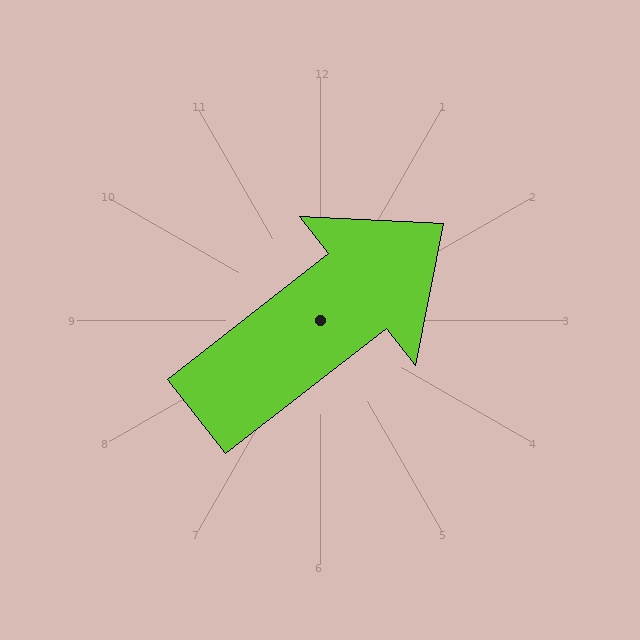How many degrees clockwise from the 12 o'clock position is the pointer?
Approximately 52 degrees.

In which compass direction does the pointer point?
Northeast.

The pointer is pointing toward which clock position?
Roughly 2 o'clock.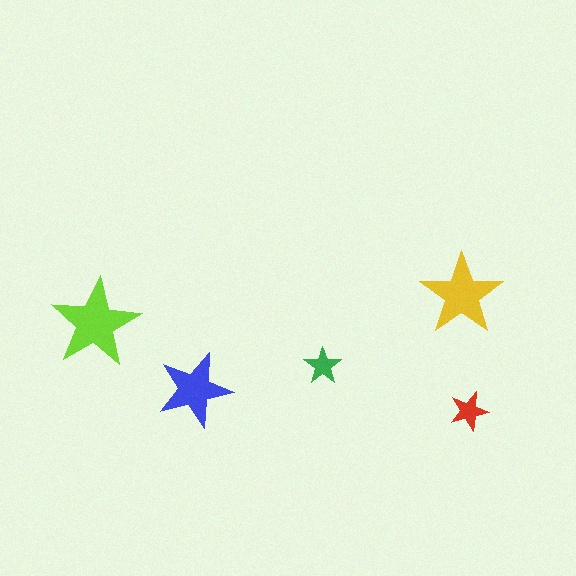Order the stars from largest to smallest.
the lime one, the yellow one, the blue one, the red one, the green one.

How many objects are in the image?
There are 5 objects in the image.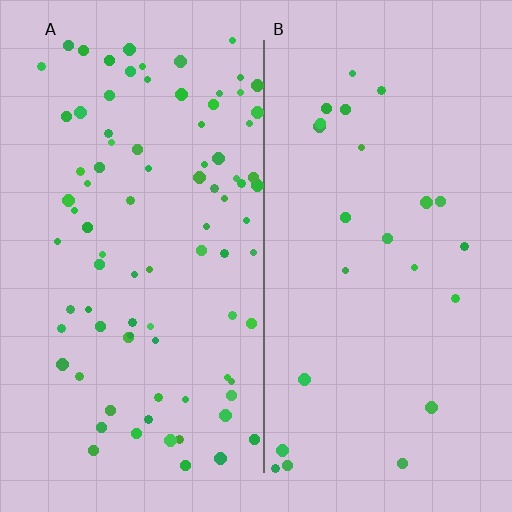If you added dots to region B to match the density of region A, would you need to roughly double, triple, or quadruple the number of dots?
Approximately quadruple.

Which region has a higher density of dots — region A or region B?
A (the left).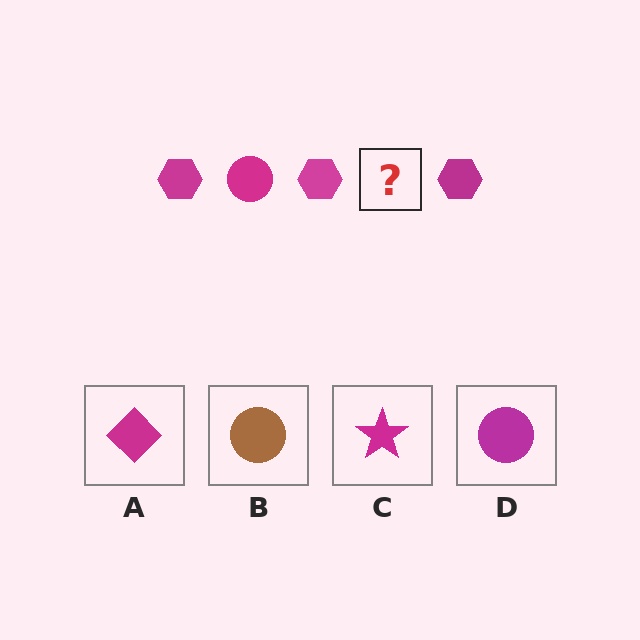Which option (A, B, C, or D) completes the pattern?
D.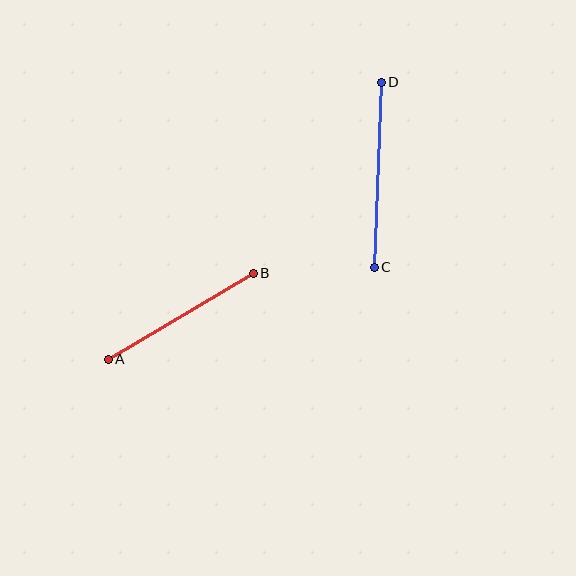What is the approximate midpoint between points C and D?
The midpoint is at approximately (378, 175) pixels.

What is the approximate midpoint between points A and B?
The midpoint is at approximately (181, 316) pixels.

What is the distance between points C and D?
The distance is approximately 185 pixels.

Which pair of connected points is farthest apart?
Points C and D are farthest apart.